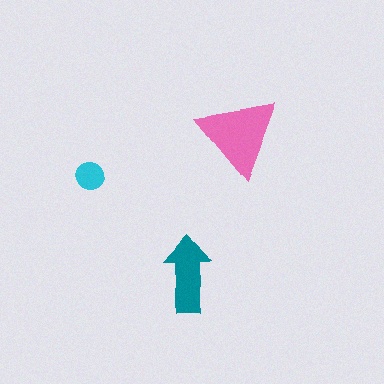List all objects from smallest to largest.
The cyan circle, the teal arrow, the pink triangle.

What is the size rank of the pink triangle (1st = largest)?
1st.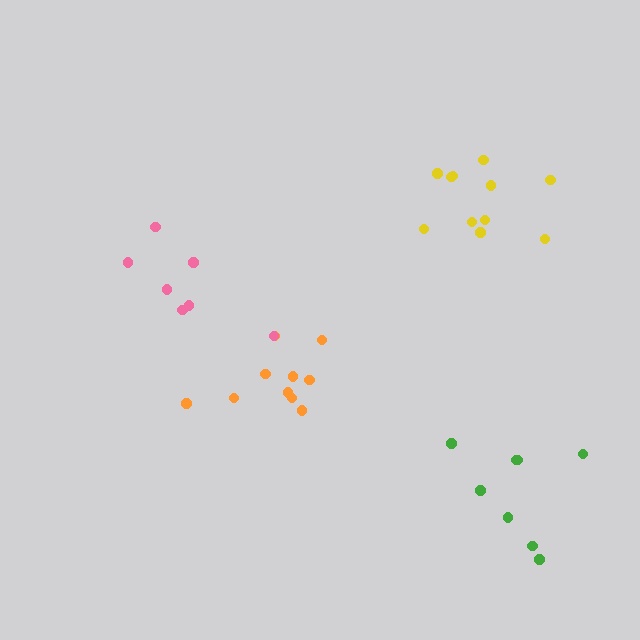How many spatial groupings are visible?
There are 4 spatial groupings.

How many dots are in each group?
Group 1: 10 dots, Group 2: 8 dots, Group 3: 7 dots, Group 4: 11 dots (36 total).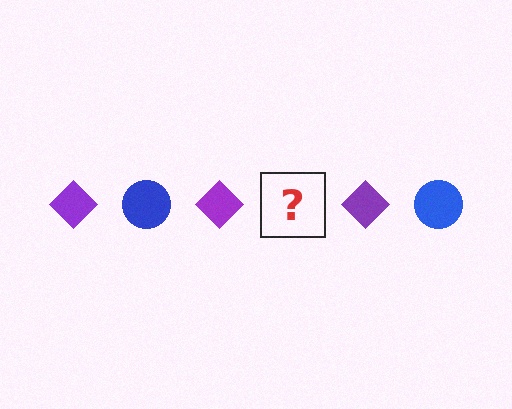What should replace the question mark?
The question mark should be replaced with a blue circle.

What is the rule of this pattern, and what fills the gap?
The rule is that the pattern alternates between purple diamond and blue circle. The gap should be filled with a blue circle.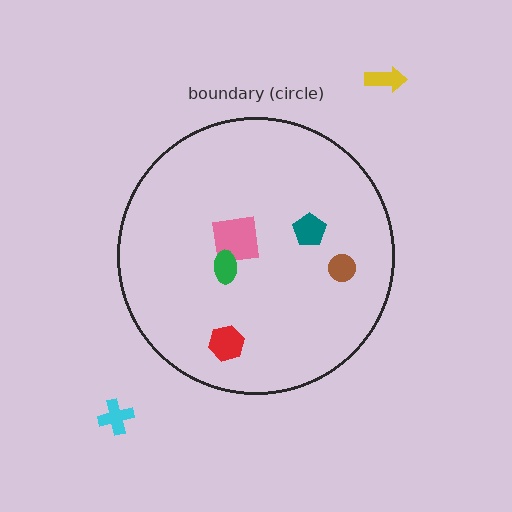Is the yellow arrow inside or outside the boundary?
Outside.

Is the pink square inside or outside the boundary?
Inside.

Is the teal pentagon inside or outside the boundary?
Inside.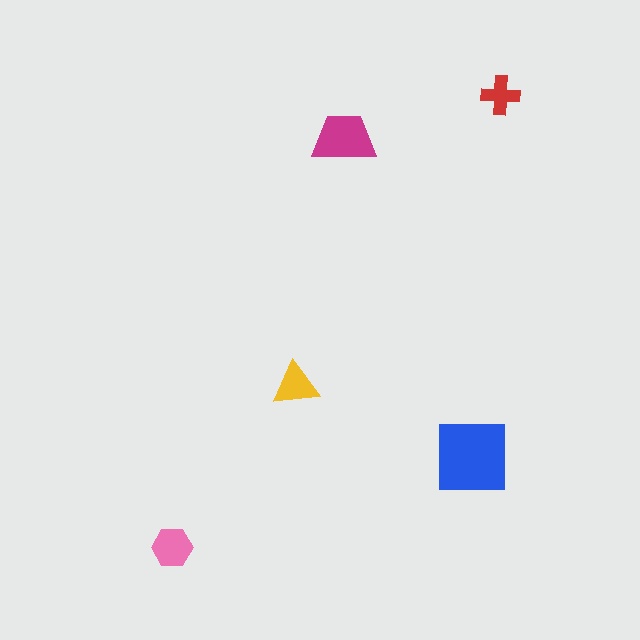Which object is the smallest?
The red cross.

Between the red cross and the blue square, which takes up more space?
The blue square.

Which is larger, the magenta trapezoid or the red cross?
The magenta trapezoid.